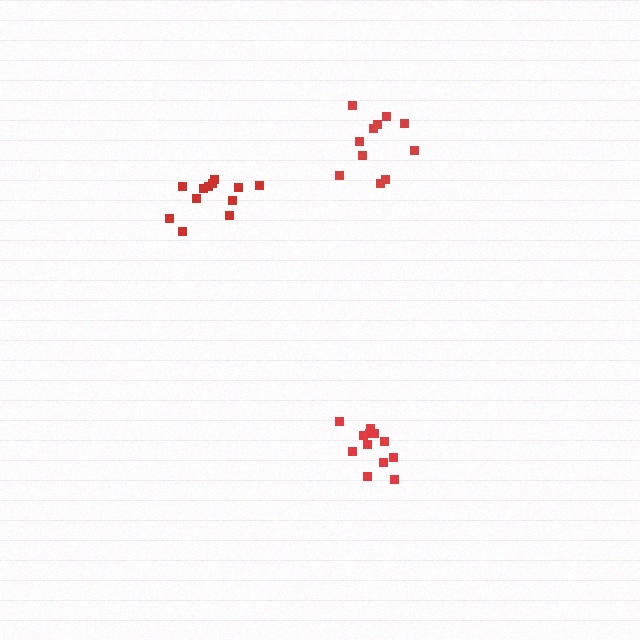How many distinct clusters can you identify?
There are 3 distinct clusters.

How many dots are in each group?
Group 1: 12 dots, Group 2: 12 dots, Group 3: 11 dots (35 total).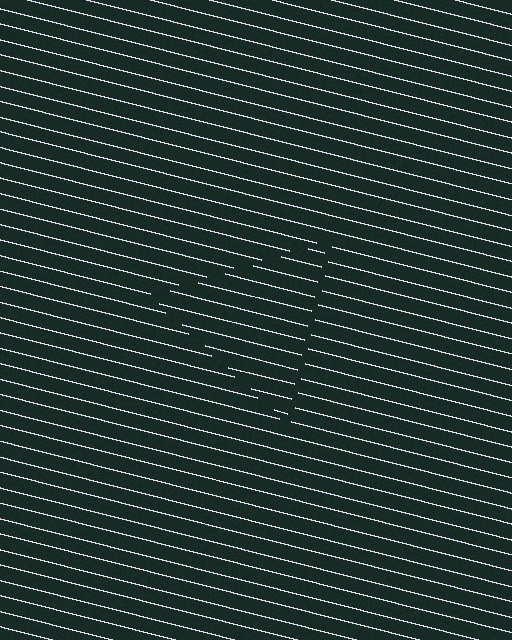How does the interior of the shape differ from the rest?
The interior of the shape contains the same grating, shifted by half a period — the contour is defined by the phase discontinuity where line-ends from the inner and outer gratings abut.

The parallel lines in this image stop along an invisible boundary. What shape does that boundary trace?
An illusory triangle. The interior of the shape contains the same grating, shifted by half a period — the contour is defined by the phase discontinuity where line-ends from the inner and outer gratings abut.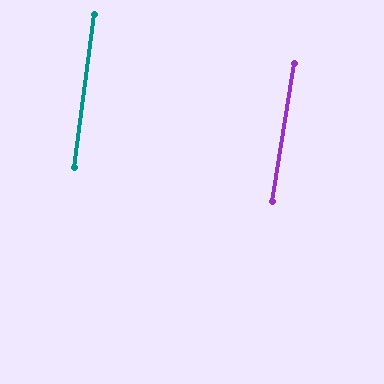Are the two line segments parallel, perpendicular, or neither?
Parallel — their directions differ by only 1.5°.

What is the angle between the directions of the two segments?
Approximately 2 degrees.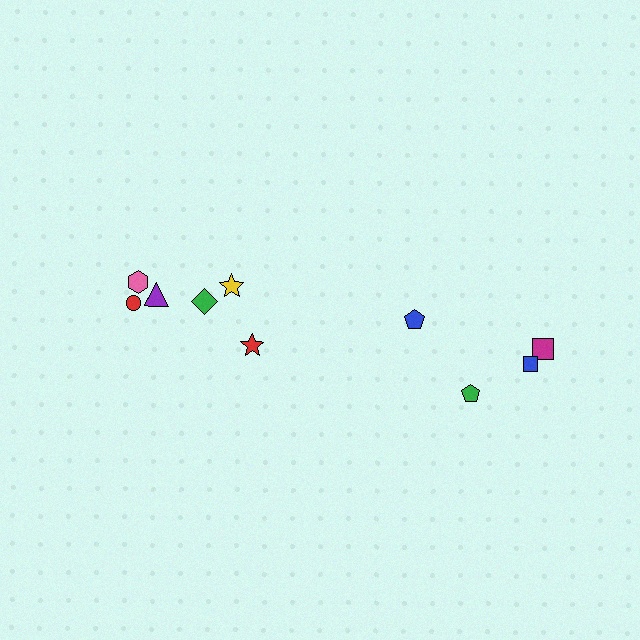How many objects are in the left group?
There are 6 objects.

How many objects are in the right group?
There are 4 objects.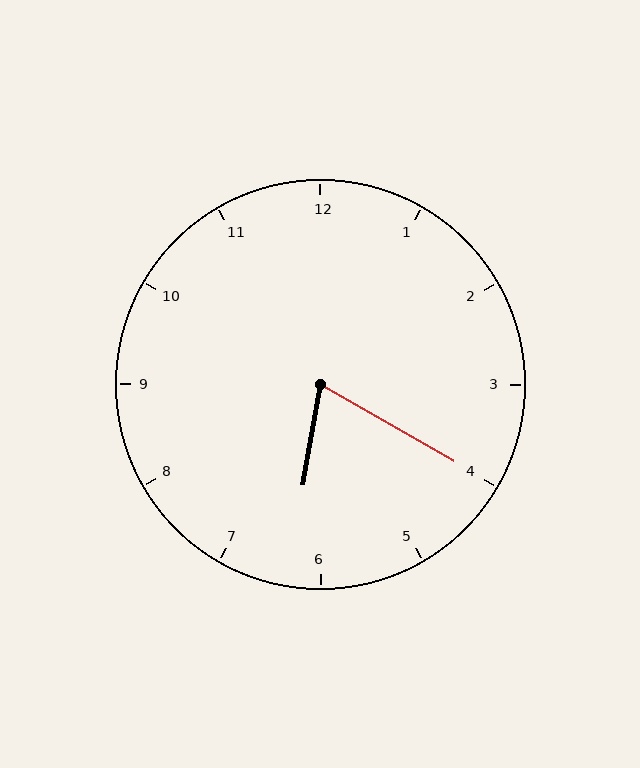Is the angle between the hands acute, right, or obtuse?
It is acute.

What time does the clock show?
6:20.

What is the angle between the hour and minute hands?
Approximately 70 degrees.